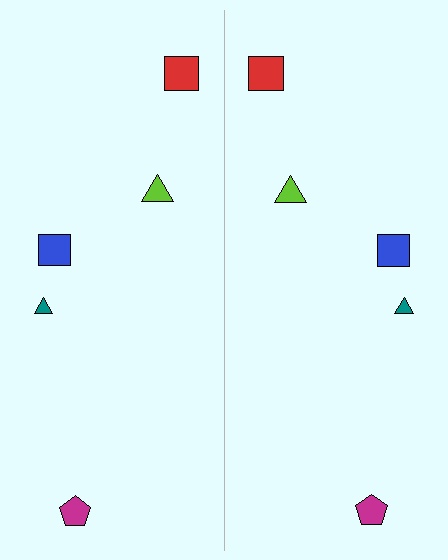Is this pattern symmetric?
Yes, this pattern has bilateral (reflection) symmetry.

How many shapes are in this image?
There are 10 shapes in this image.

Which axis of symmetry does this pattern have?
The pattern has a vertical axis of symmetry running through the center of the image.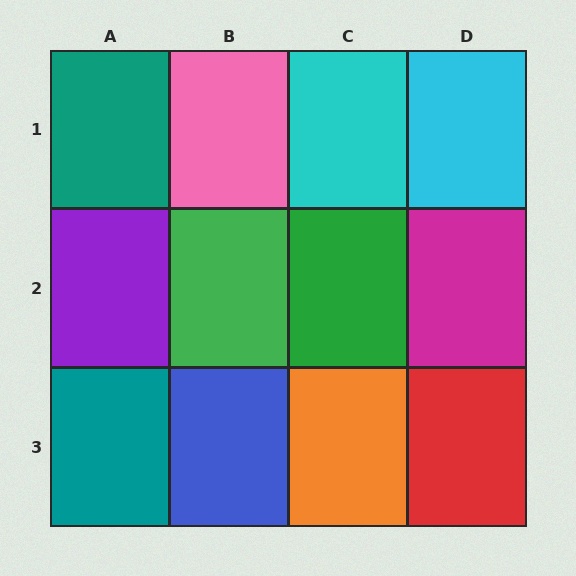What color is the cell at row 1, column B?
Pink.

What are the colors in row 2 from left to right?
Purple, green, green, magenta.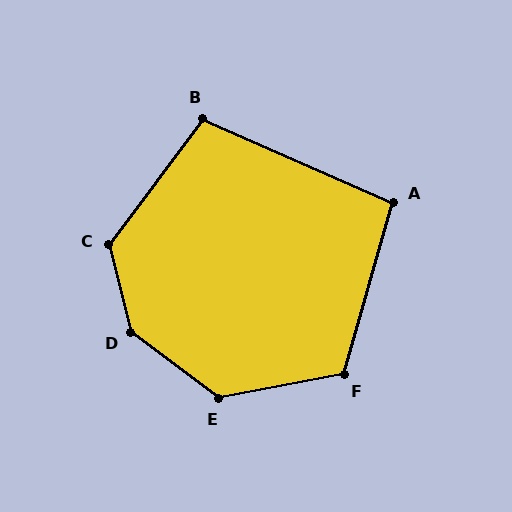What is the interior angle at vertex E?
Approximately 132 degrees (obtuse).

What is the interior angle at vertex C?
Approximately 130 degrees (obtuse).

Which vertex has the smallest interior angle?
A, at approximately 98 degrees.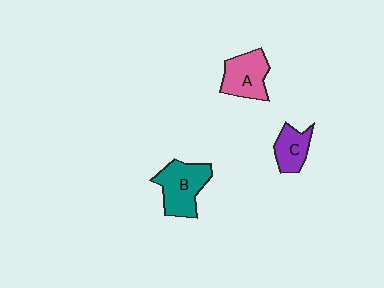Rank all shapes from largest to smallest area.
From largest to smallest: B (teal), A (pink), C (purple).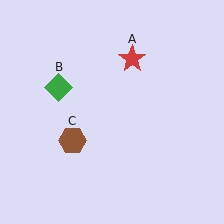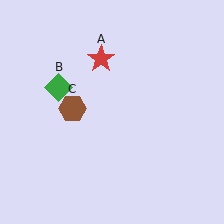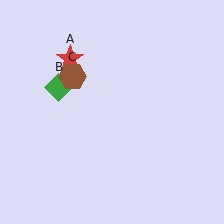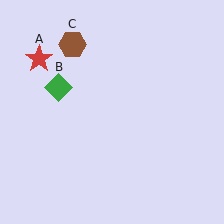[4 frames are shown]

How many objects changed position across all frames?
2 objects changed position: red star (object A), brown hexagon (object C).